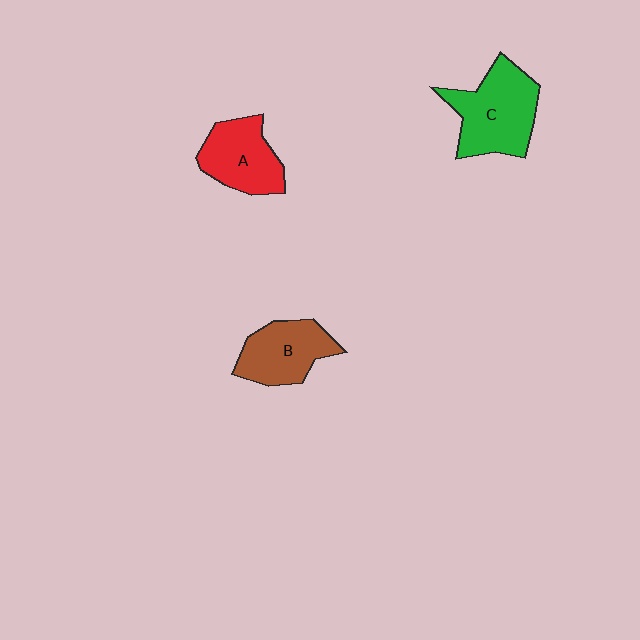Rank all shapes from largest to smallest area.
From largest to smallest: C (green), A (red), B (brown).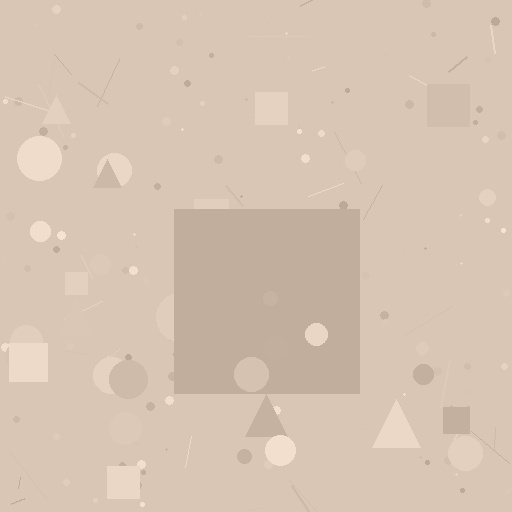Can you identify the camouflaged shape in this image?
The camouflaged shape is a square.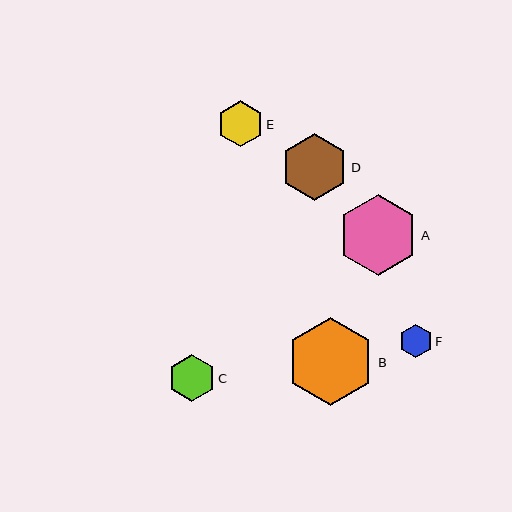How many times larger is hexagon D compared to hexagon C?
Hexagon D is approximately 1.4 times the size of hexagon C.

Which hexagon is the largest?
Hexagon B is the largest with a size of approximately 88 pixels.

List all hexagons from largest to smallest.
From largest to smallest: B, A, D, C, E, F.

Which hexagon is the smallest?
Hexagon F is the smallest with a size of approximately 33 pixels.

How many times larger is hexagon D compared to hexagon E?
Hexagon D is approximately 1.5 times the size of hexagon E.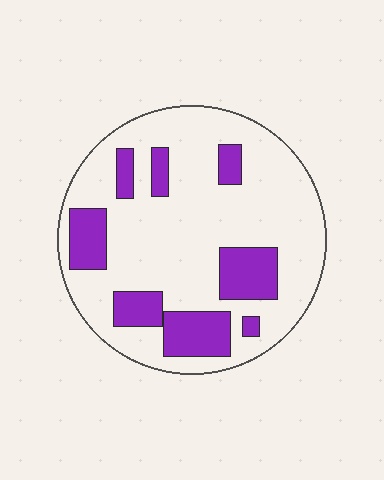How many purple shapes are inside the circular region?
8.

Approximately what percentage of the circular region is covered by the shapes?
Approximately 25%.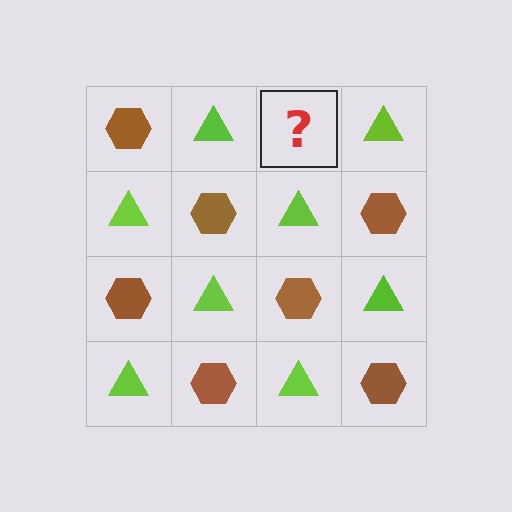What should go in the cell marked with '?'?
The missing cell should contain a brown hexagon.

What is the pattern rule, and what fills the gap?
The rule is that it alternates brown hexagon and lime triangle in a checkerboard pattern. The gap should be filled with a brown hexagon.